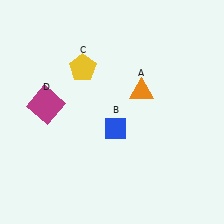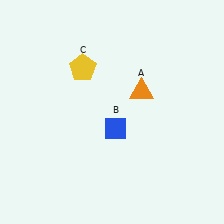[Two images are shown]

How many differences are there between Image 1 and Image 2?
There is 1 difference between the two images.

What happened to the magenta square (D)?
The magenta square (D) was removed in Image 2. It was in the top-left area of Image 1.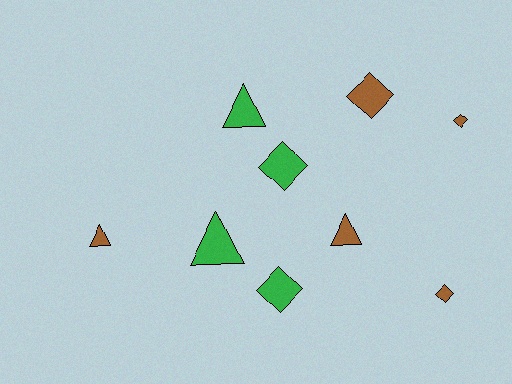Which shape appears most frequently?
Diamond, with 5 objects.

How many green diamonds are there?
There are 2 green diamonds.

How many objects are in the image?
There are 9 objects.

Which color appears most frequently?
Brown, with 5 objects.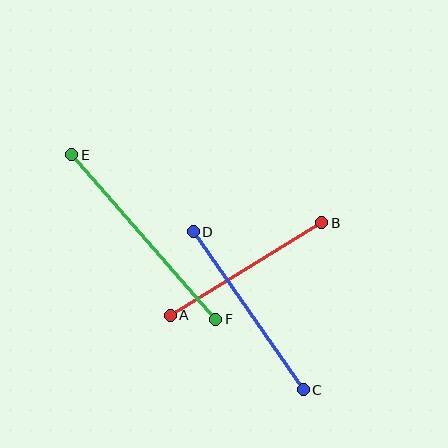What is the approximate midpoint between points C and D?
The midpoint is at approximately (248, 311) pixels.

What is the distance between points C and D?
The distance is approximately 193 pixels.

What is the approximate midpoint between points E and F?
The midpoint is at approximately (144, 237) pixels.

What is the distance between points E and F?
The distance is approximately 218 pixels.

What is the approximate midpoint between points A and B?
The midpoint is at approximately (246, 269) pixels.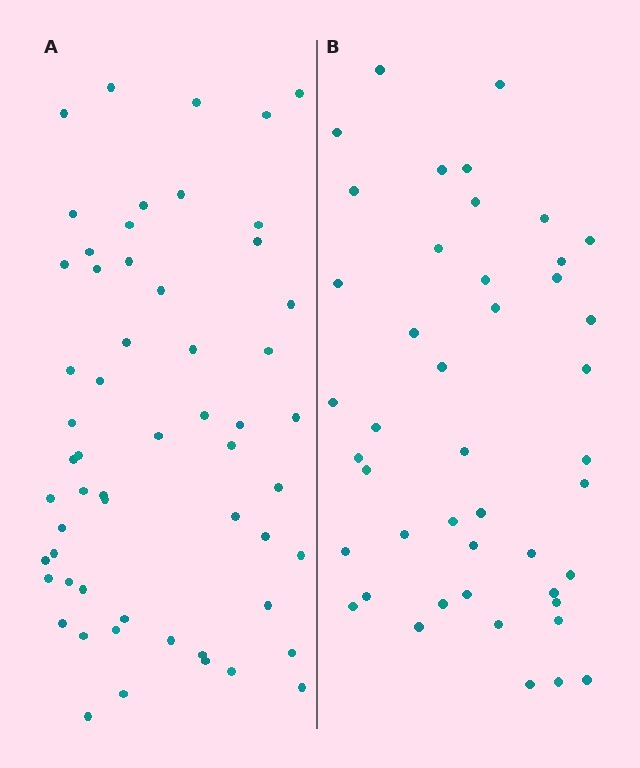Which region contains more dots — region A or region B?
Region A (the left region) has more dots.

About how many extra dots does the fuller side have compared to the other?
Region A has roughly 12 or so more dots than region B.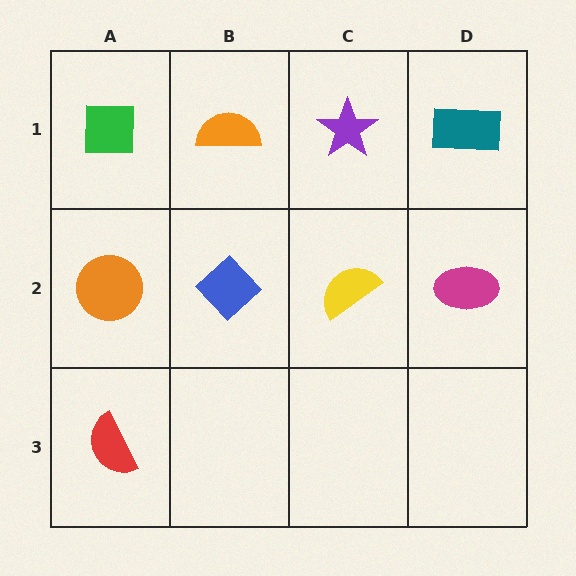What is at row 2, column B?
A blue diamond.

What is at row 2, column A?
An orange circle.